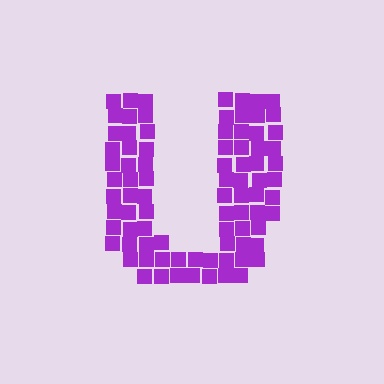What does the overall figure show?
The overall figure shows the letter U.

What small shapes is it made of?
It is made of small squares.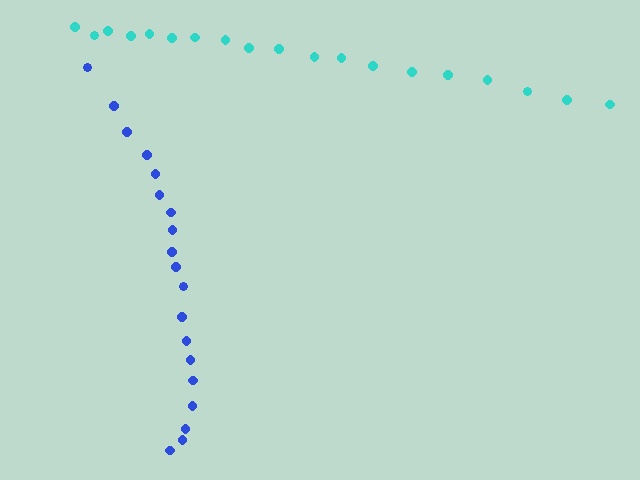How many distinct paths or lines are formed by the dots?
There are 2 distinct paths.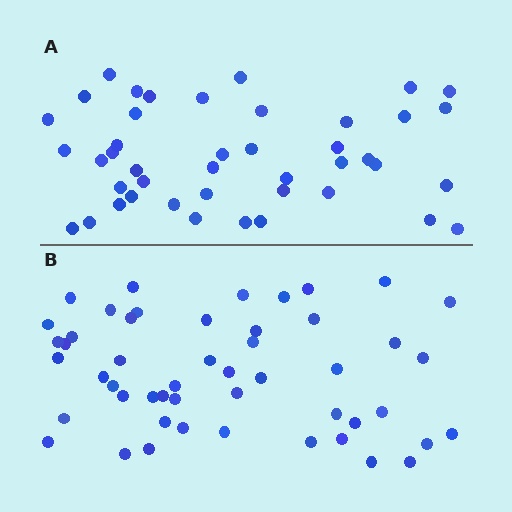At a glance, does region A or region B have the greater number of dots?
Region B (the bottom region) has more dots.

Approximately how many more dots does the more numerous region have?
Region B has roughly 8 or so more dots than region A.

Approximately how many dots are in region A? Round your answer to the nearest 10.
About 40 dots. (The exact count is 43, which rounds to 40.)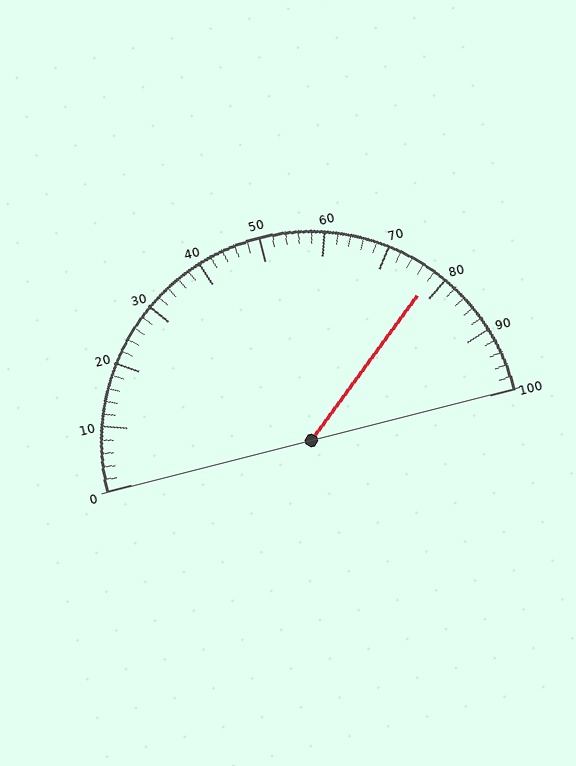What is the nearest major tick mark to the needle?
The nearest major tick mark is 80.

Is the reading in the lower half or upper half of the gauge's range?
The reading is in the upper half of the range (0 to 100).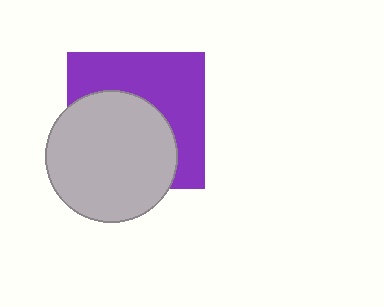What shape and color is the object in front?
The object in front is a light gray circle.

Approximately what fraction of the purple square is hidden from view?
Roughly 51% of the purple square is hidden behind the light gray circle.